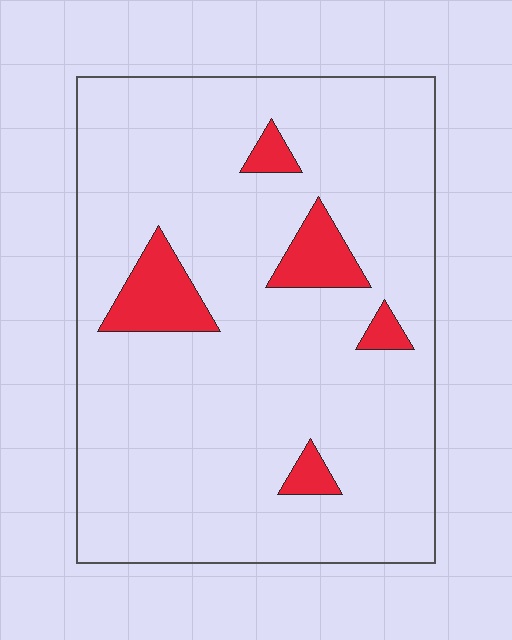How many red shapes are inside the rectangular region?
5.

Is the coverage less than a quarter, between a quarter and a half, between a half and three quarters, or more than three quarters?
Less than a quarter.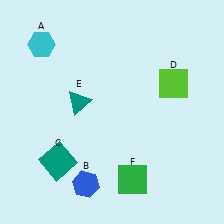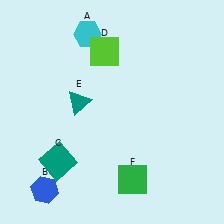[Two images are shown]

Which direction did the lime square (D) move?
The lime square (D) moved left.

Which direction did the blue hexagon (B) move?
The blue hexagon (B) moved left.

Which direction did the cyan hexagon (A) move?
The cyan hexagon (A) moved right.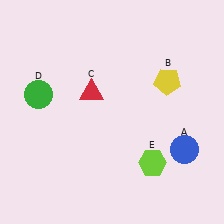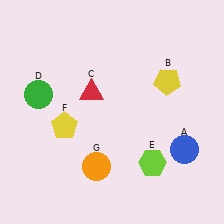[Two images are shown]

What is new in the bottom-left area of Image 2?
A yellow pentagon (F) was added in the bottom-left area of Image 2.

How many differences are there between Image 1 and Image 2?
There are 2 differences between the two images.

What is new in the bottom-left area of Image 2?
An orange circle (G) was added in the bottom-left area of Image 2.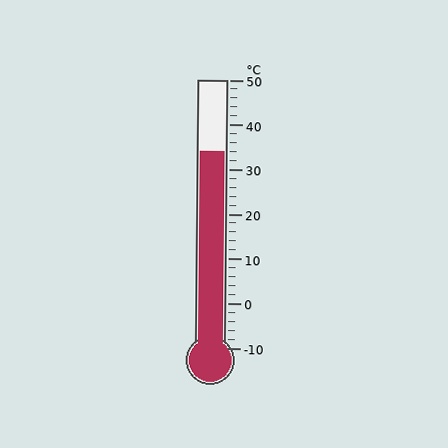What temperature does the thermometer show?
The thermometer shows approximately 34°C.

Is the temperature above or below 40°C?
The temperature is below 40°C.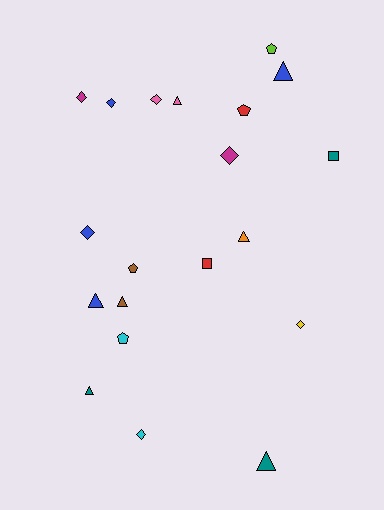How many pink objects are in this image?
There are 2 pink objects.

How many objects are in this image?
There are 20 objects.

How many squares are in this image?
There are 2 squares.